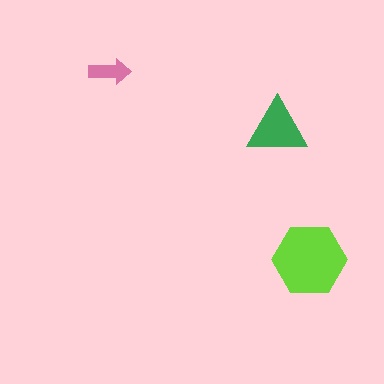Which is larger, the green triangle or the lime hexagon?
The lime hexagon.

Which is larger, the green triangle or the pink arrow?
The green triangle.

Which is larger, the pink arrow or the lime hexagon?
The lime hexagon.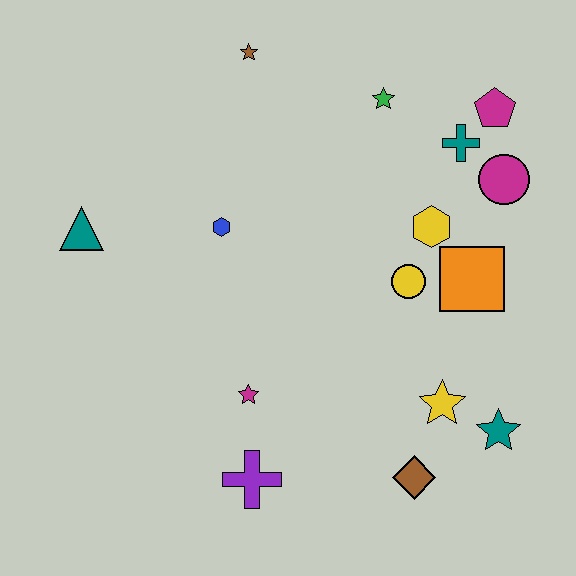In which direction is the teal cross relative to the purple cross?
The teal cross is above the purple cross.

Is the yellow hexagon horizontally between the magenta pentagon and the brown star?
Yes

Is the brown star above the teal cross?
Yes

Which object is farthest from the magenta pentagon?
The purple cross is farthest from the magenta pentagon.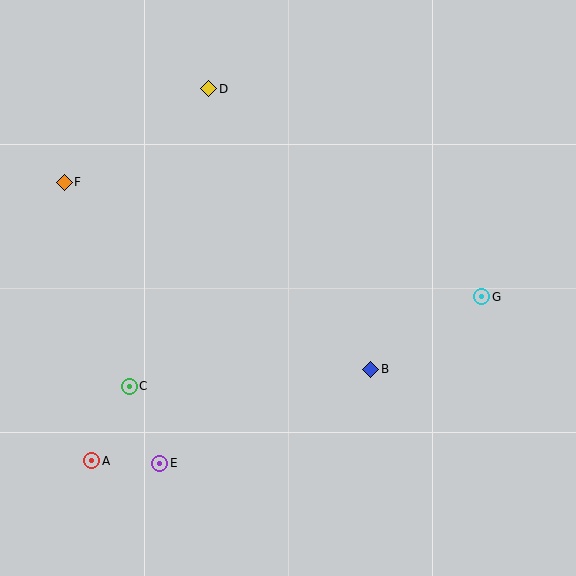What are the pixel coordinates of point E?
Point E is at (160, 463).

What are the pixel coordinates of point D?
Point D is at (209, 89).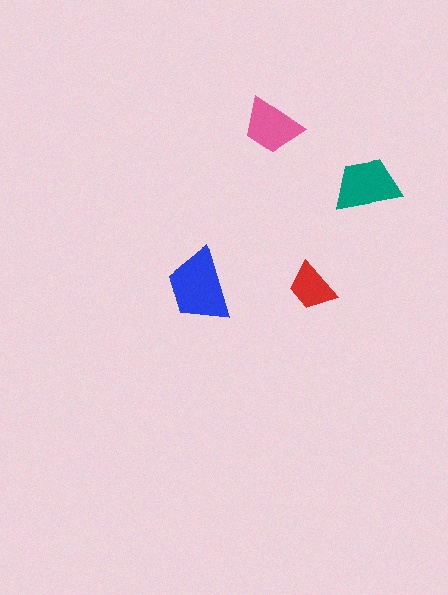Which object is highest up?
The pink trapezoid is topmost.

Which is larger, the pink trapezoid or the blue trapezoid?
The blue one.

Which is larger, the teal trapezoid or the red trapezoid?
The teal one.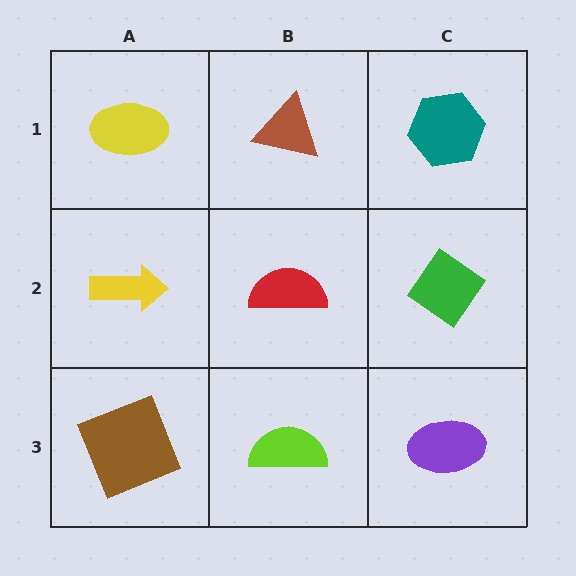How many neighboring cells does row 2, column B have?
4.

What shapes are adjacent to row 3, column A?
A yellow arrow (row 2, column A), a lime semicircle (row 3, column B).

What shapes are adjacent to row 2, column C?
A teal hexagon (row 1, column C), a purple ellipse (row 3, column C), a red semicircle (row 2, column B).